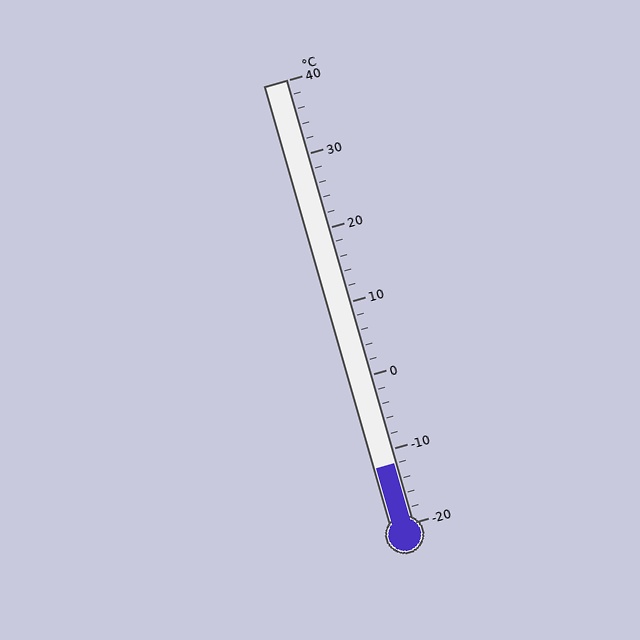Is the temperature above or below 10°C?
The temperature is below 10°C.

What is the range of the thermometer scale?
The thermometer scale ranges from -20°C to 40°C.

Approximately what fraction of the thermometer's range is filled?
The thermometer is filled to approximately 15% of its range.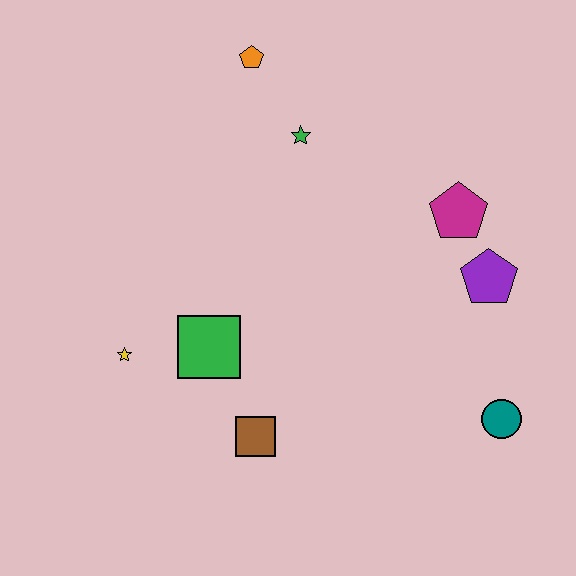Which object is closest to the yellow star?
The green square is closest to the yellow star.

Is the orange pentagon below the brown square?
No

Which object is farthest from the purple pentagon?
The yellow star is farthest from the purple pentagon.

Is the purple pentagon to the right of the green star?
Yes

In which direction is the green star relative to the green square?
The green star is above the green square.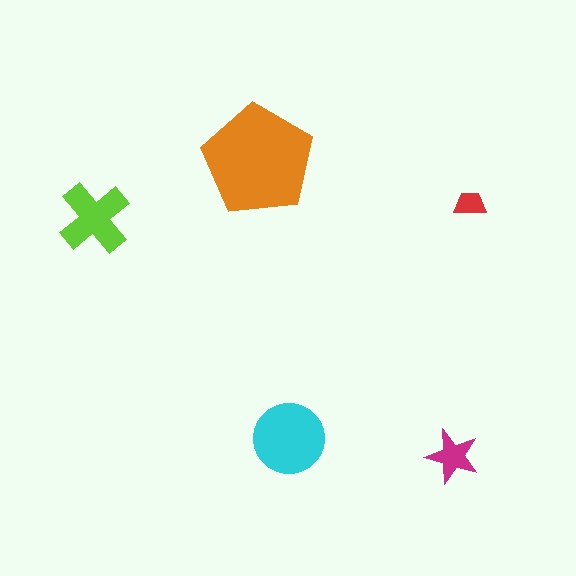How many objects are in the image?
There are 5 objects in the image.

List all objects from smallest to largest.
The red trapezoid, the magenta star, the lime cross, the cyan circle, the orange pentagon.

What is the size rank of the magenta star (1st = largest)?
4th.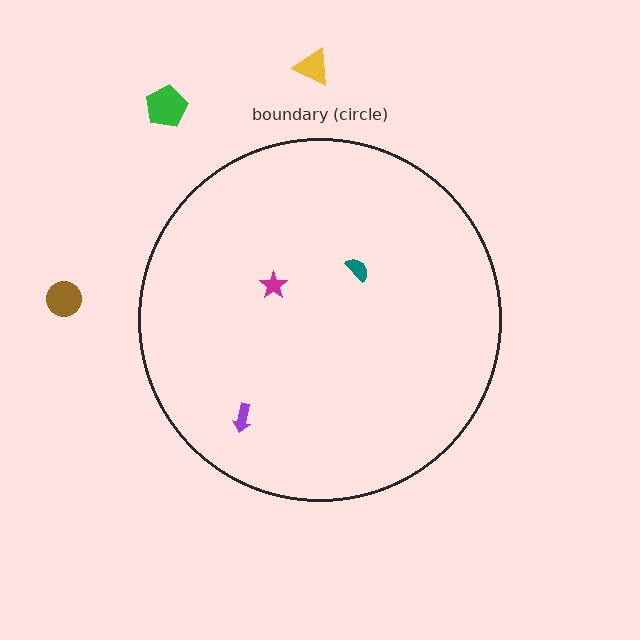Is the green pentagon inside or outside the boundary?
Outside.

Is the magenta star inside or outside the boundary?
Inside.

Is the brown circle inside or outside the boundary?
Outside.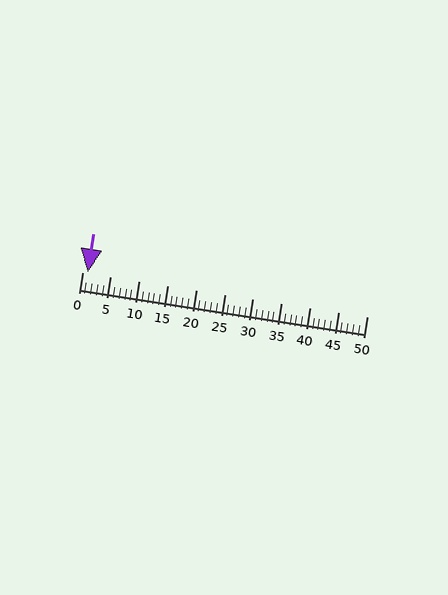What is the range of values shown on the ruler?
The ruler shows values from 0 to 50.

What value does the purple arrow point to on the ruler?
The purple arrow points to approximately 1.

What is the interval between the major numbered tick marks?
The major tick marks are spaced 5 units apart.